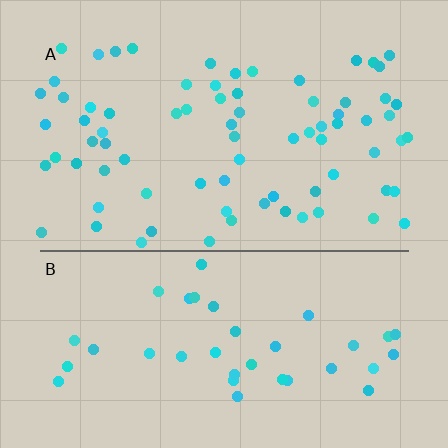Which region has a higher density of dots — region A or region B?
A (the top).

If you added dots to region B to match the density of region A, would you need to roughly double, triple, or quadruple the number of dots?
Approximately double.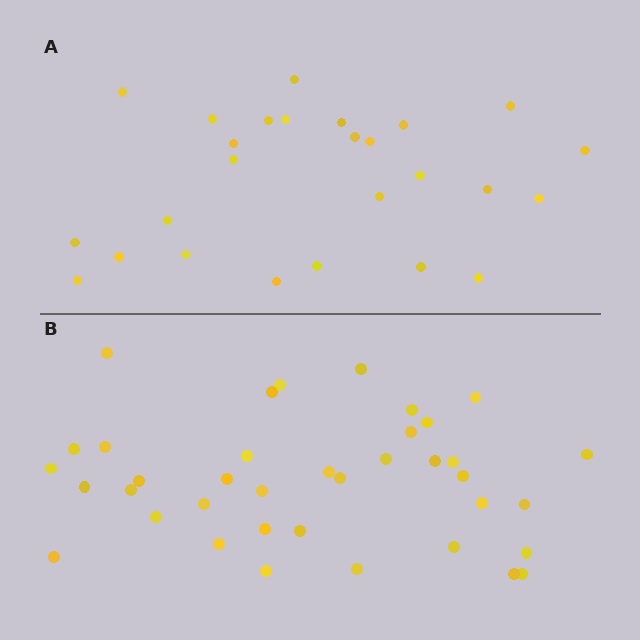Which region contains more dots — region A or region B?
Region B (the bottom region) has more dots.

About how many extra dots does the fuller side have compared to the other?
Region B has roughly 12 or so more dots than region A.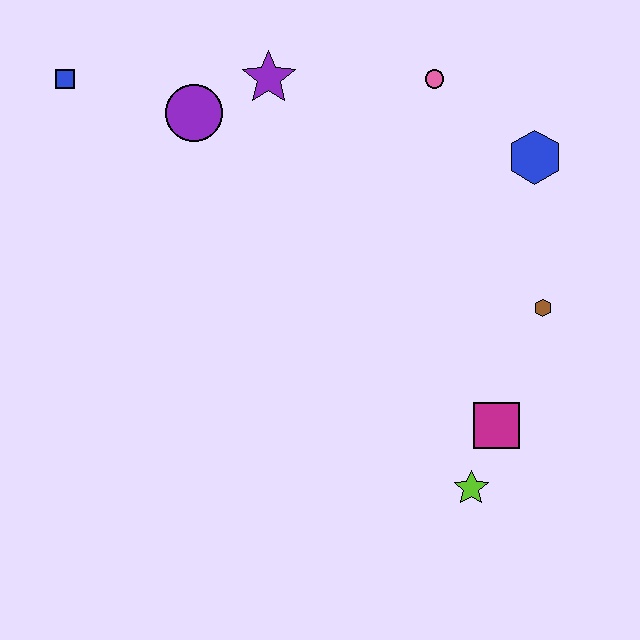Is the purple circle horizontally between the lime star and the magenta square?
No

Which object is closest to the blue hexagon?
The pink circle is closest to the blue hexagon.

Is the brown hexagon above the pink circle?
No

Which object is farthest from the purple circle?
The lime star is farthest from the purple circle.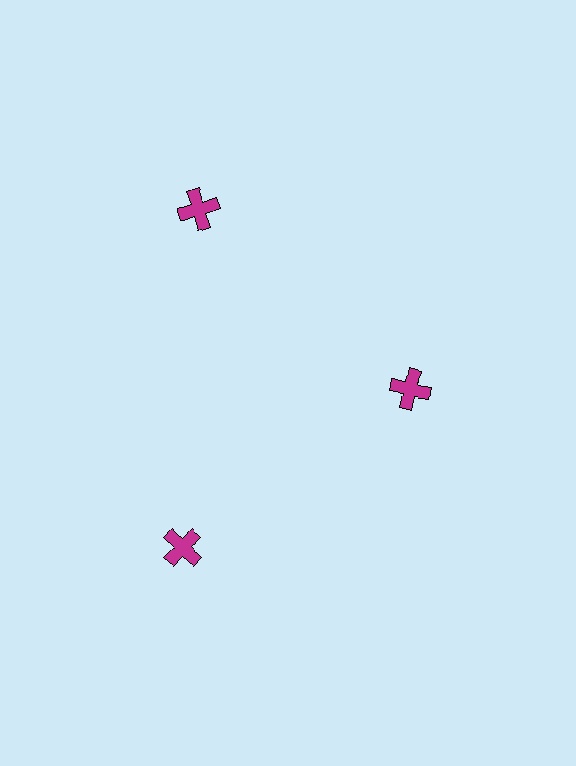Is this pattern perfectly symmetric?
No. The 3 magenta crosses are arranged in a ring, but one element near the 3 o'clock position is pulled inward toward the center, breaking the 3-fold rotational symmetry.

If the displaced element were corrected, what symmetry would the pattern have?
It would have 3-fold rotational symmetry — the pattern would map onto itself every 120 degrees.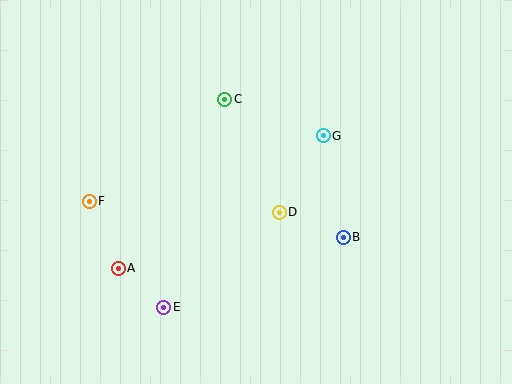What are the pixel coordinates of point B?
Point B is at (343, 237).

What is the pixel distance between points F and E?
The distance between F and E is 130 pixels.